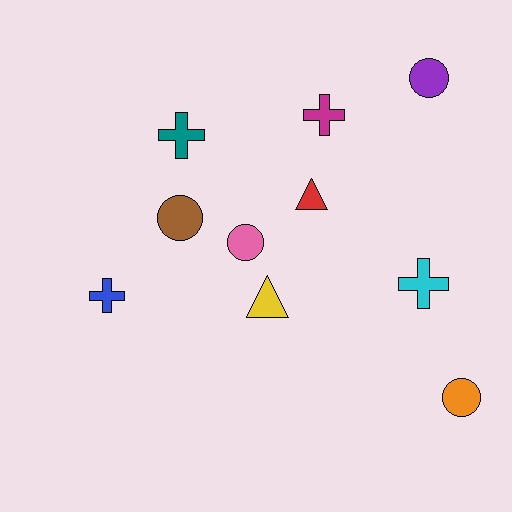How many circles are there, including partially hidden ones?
There are 4 circles.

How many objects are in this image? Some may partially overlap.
There are 10 objects.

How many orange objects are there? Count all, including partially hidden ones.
There is 1 orange object.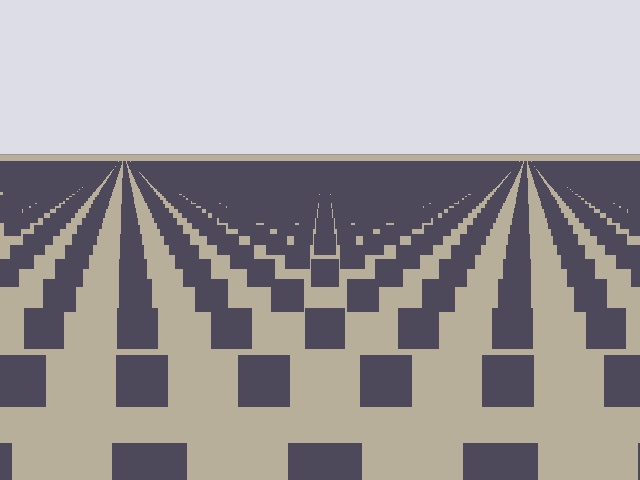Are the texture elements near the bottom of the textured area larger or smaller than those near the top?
Larger. Near the bottom, elements are closer to the viewer and appear at a bigger on-screen size.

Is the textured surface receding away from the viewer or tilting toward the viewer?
The surface is receding away from the viewer. Texture elements get smaller and denser toward the top.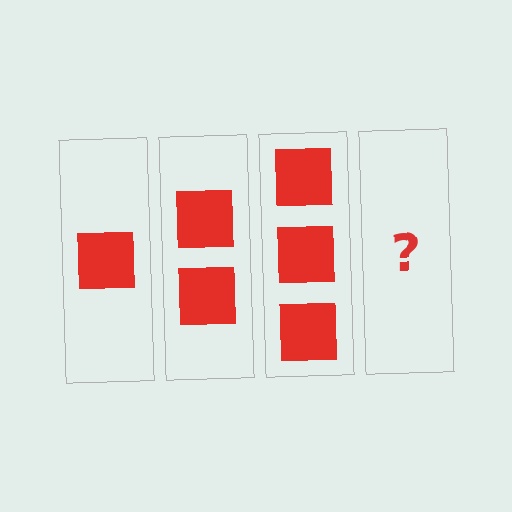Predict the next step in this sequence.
The next step is 4 squares.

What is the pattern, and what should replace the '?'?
The pattern is that each step adds one more square. The '?' should be 4 squares.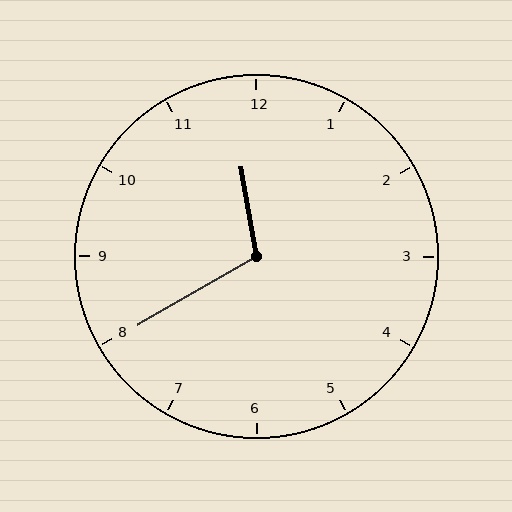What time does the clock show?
11:40.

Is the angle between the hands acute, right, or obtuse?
It is obtuse.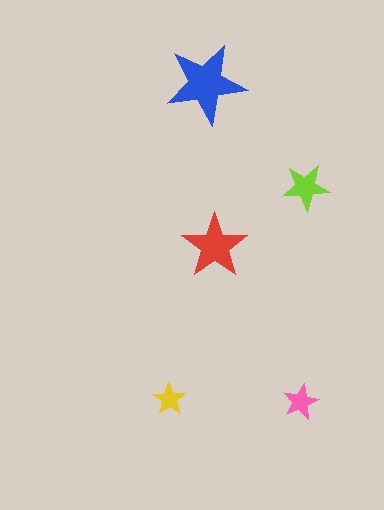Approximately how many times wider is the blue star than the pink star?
About 2.5 times wider.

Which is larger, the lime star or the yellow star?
The lime one.